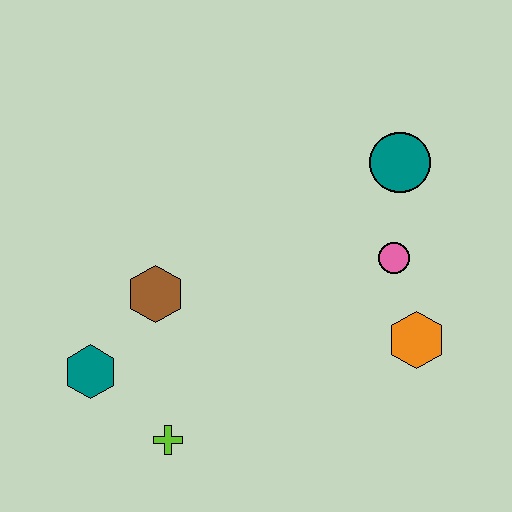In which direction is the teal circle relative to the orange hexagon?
The teal circle is above the orange hexagon.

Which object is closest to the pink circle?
The orange hexagon is closest to the pink circle.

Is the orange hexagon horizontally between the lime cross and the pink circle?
No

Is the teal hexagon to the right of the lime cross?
No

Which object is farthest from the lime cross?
The teal circle is farthest from the lime cross.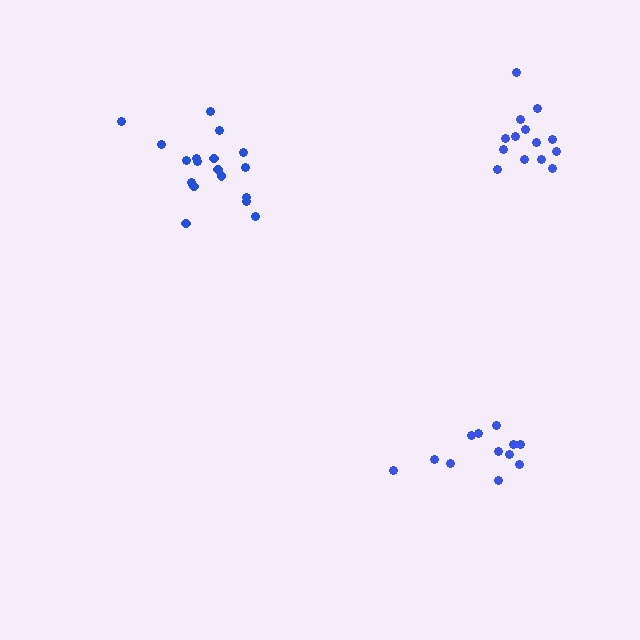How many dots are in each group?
Group 1: 18 dots, Group 2: 14 dots, Group 3: 12 dots (44 total).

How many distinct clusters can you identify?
There are 3 distinct clusters.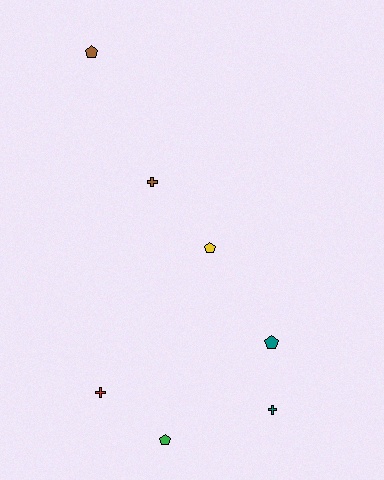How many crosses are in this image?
There are 3 crosses.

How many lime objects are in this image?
There are no lime objects.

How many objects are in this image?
There are 7 objects.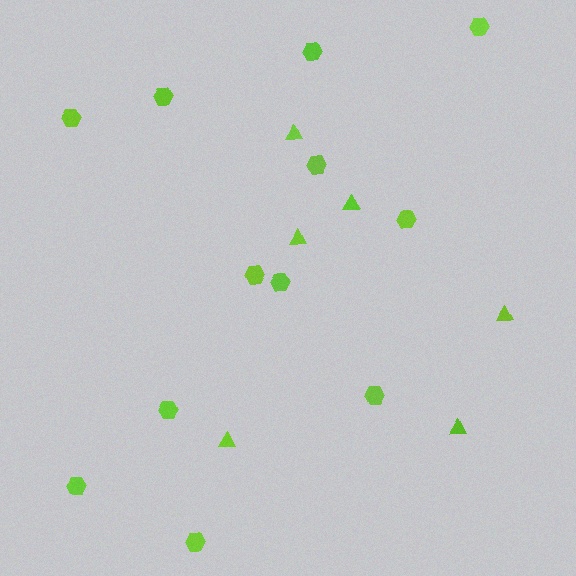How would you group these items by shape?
There are 2 groups: one group of hexagons (12) and one group of triangles (6).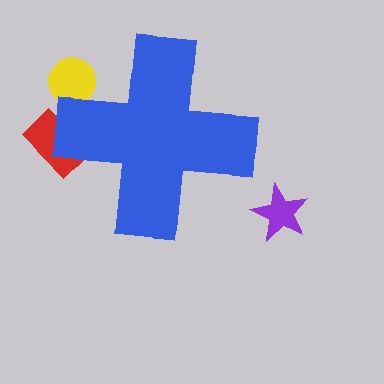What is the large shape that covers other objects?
A blue cross.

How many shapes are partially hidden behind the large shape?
2 shapes are partially hidden.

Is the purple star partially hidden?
No, the purple star is fully visible.